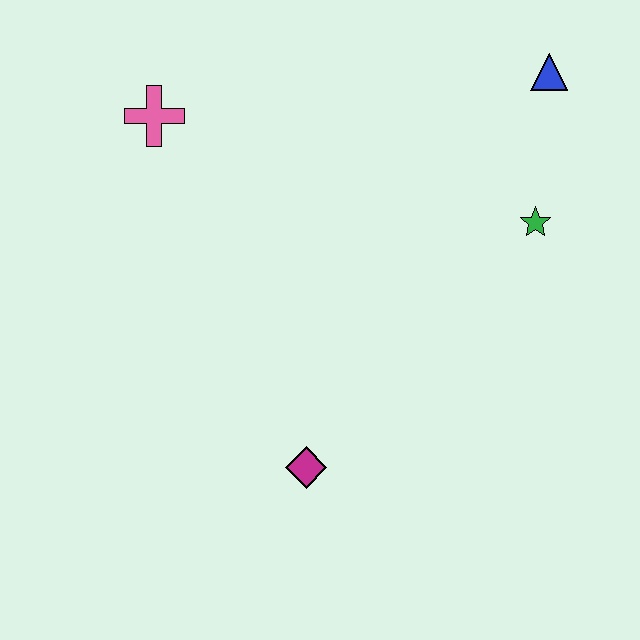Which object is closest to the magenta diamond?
The green star is closest to the magenta diamond.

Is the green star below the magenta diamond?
No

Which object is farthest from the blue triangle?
The magenta diamond is farthest from the blue triangle.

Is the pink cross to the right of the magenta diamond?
No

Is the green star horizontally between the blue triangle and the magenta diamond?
Yes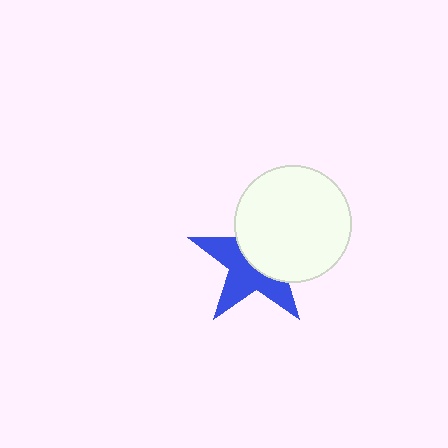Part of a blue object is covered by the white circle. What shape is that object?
It is a star.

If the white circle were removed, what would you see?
You would see the complete blue star.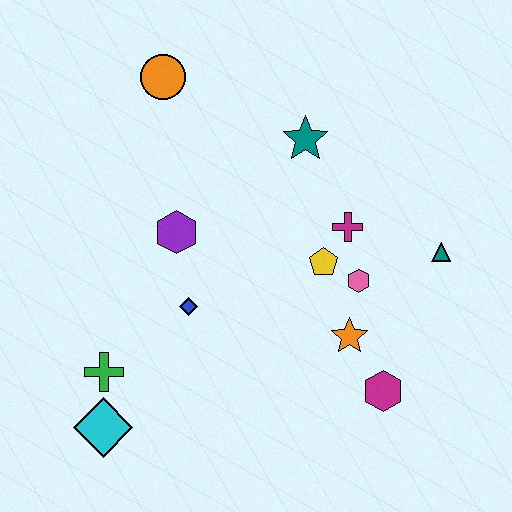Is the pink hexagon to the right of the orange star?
Yes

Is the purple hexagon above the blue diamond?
Yes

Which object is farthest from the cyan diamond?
The teal triangle is farthest from the cyan diamond.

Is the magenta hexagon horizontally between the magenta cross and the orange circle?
No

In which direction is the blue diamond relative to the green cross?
The blue diamond is to the right of the green cross.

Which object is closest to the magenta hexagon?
The orange star is closest to the magenta hexagon.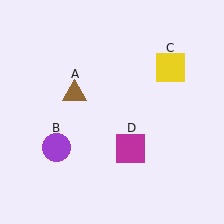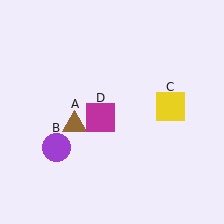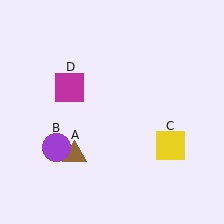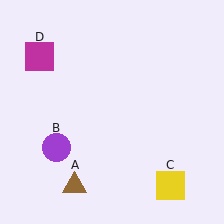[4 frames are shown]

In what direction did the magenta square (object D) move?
The magenta square (object D) moved up and to the left.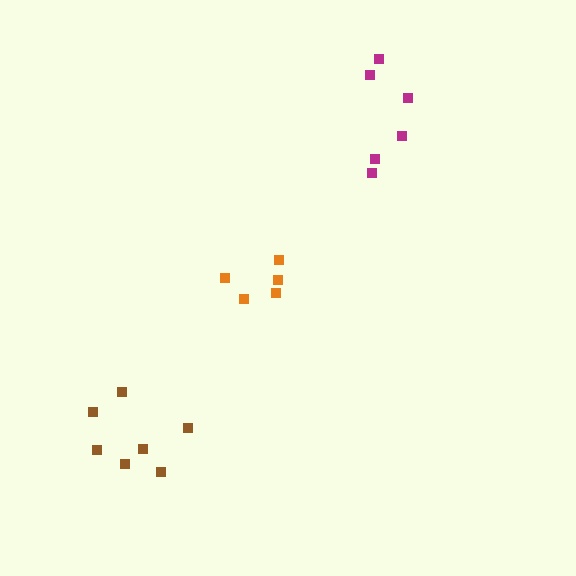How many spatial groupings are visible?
There are 3 spatial groupings.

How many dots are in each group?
Group 1: 7 dots, Group 2: 5 dots, Group 3: 6 dots (18 total).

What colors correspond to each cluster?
The clusters are colored: brown, orange, magenta.